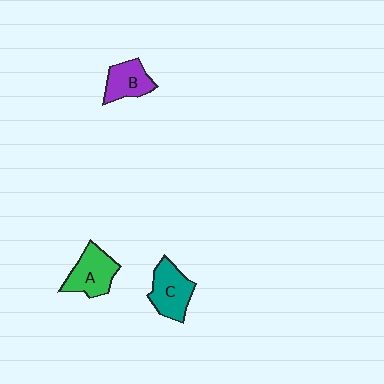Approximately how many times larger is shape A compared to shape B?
Approximately 1.3 times.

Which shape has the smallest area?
Shape B (purple).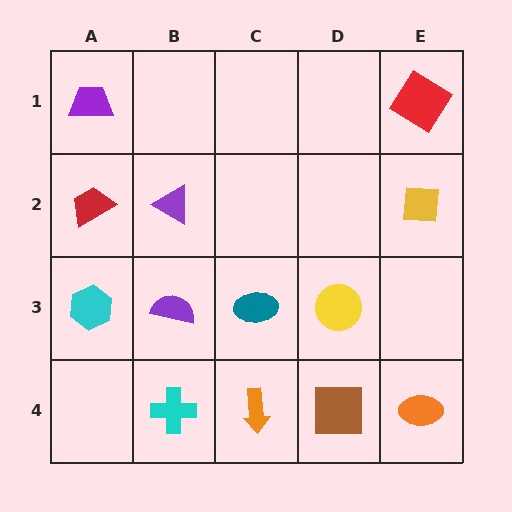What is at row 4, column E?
An orange ellipse.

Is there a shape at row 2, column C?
No, that cell is empty.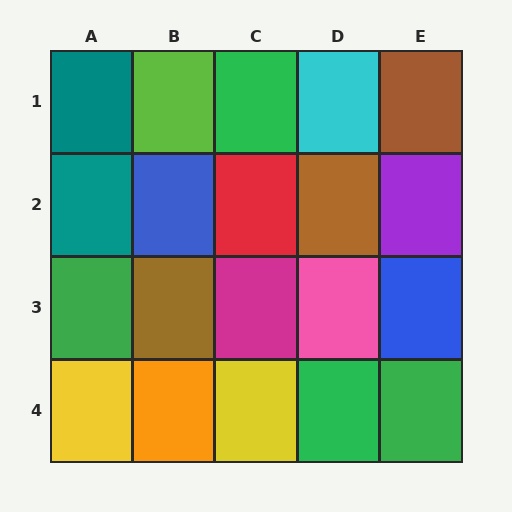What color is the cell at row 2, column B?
Blue.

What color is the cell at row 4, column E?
Green.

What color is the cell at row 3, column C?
Magenta.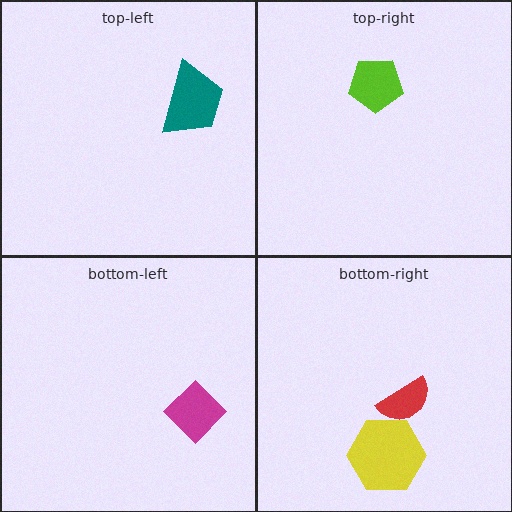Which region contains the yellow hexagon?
The bottom-right region.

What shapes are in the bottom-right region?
The red semicircle, the yellow hexagon.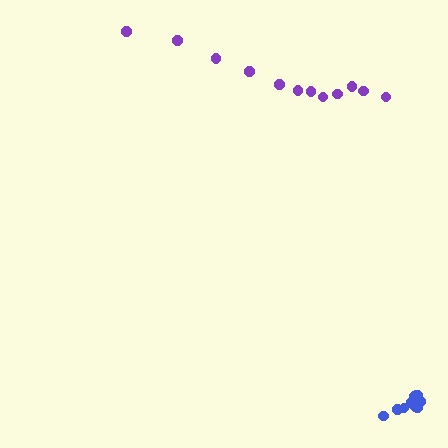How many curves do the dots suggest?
There are 2 distinct paths.